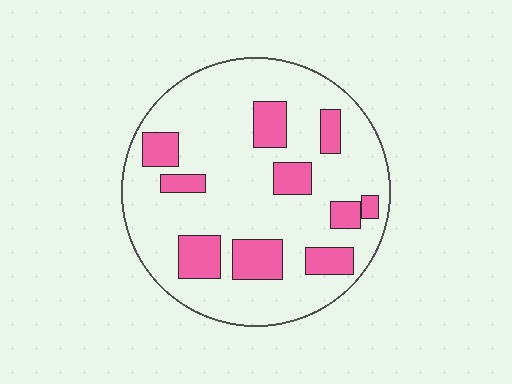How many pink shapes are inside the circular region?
10.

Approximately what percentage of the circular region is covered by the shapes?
Approximately 20%.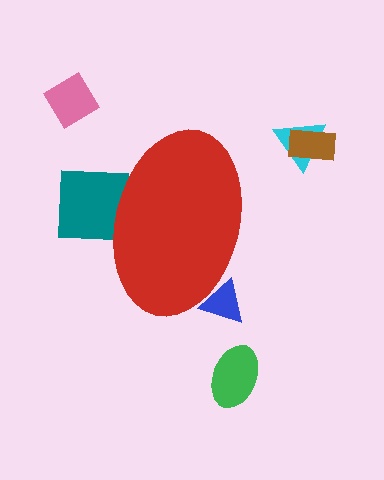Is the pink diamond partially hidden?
No, the pink diamond is fully visible.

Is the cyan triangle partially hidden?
No, the cyan triangle is fully visible.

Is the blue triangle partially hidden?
Yes, the blue triangle is partially hidden behind the red ellipse.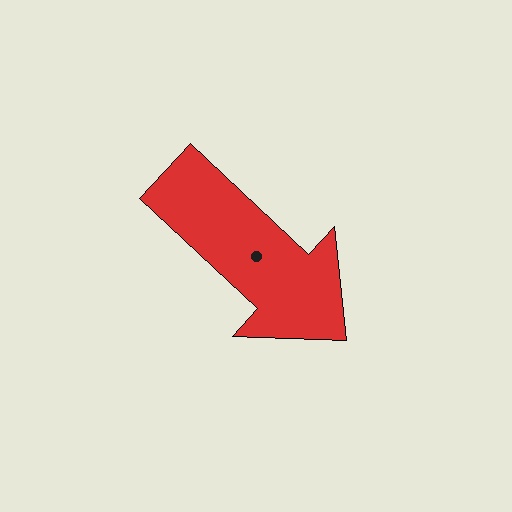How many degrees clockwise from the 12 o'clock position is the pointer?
Approximately 133 degrees.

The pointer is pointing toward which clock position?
Roughly 4 o'clock.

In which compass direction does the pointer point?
Southeast.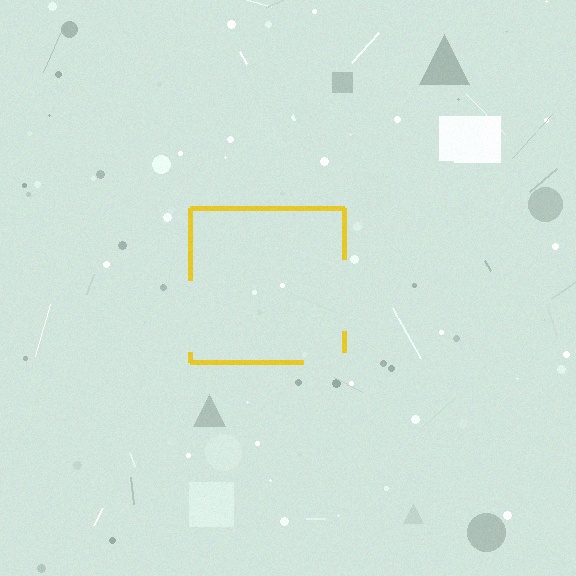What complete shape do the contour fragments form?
The contour fragments form a square.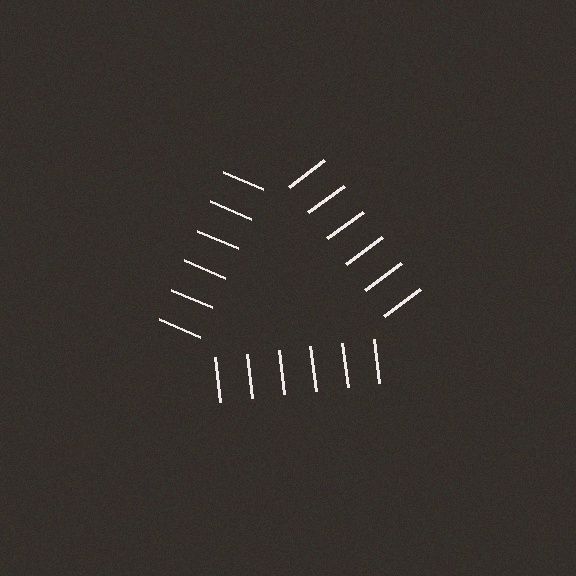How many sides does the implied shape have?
3 sides — the line-ends trace a triangle.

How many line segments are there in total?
18 — 6 along each of the 3 edges.